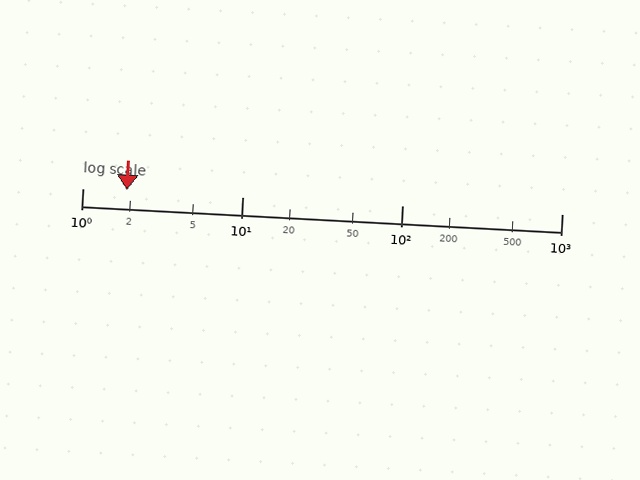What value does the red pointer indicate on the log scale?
The pointer indicates approximately 1.9.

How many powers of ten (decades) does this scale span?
The scale spans 3 decades, from 1 to 1000.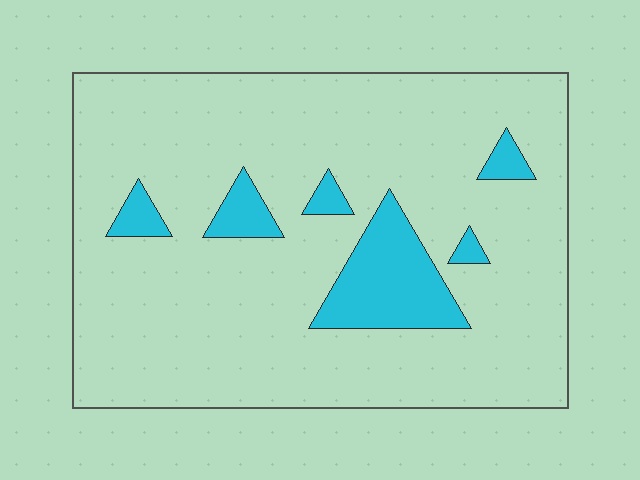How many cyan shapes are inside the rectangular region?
6.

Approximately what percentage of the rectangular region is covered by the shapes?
Approximately 10%.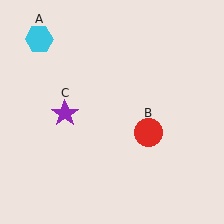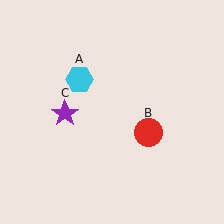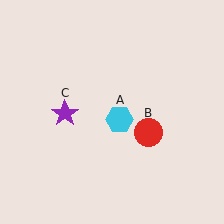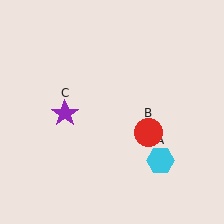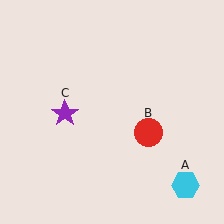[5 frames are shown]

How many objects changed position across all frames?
1 object changed position: cyan hexagon (object A).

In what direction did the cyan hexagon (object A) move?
The cyan hexagon (object A) moved down and to the right.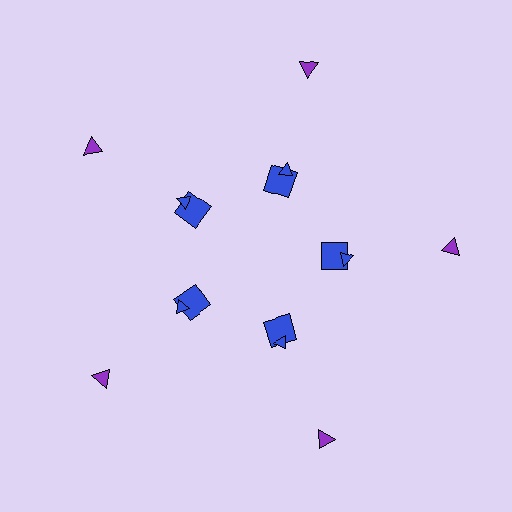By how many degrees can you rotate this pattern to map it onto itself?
The pattern maps onto itself every 72 degrees of rotation.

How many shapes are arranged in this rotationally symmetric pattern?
There are 15 shapes, arranged in 5 groups of 3.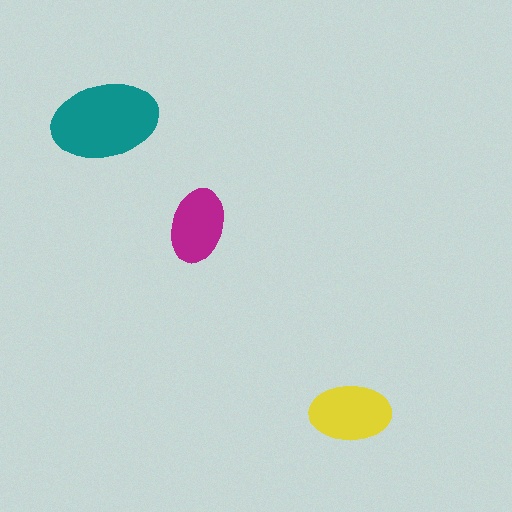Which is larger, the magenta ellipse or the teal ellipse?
The teal one.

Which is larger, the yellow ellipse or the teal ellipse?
The teal one.